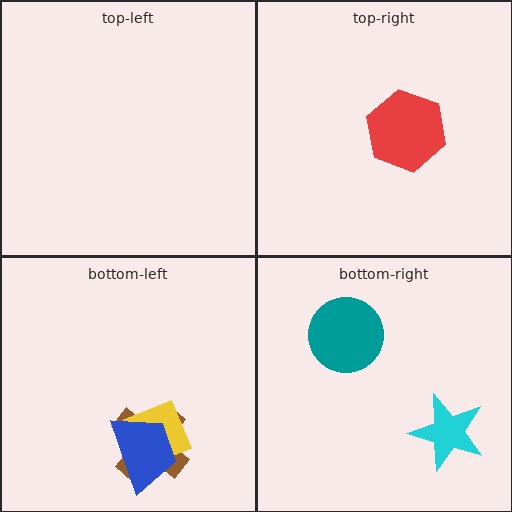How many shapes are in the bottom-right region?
2.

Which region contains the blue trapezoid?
The bottom-left region.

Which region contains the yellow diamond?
The bottom-left region.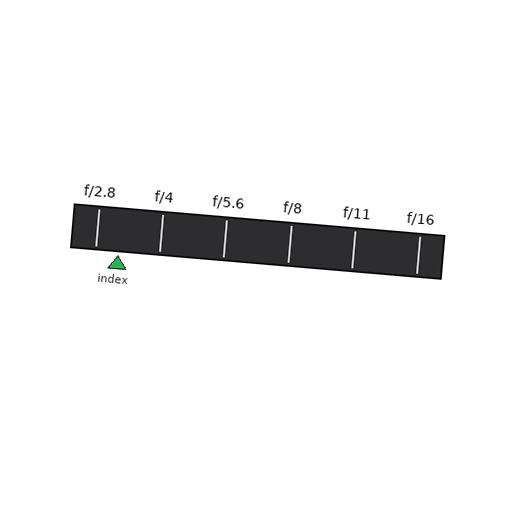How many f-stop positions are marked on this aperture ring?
There are 6 f-stop positions marked.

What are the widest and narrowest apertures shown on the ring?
The widest aperture shown is f/2.8 and the narrowest is f/16.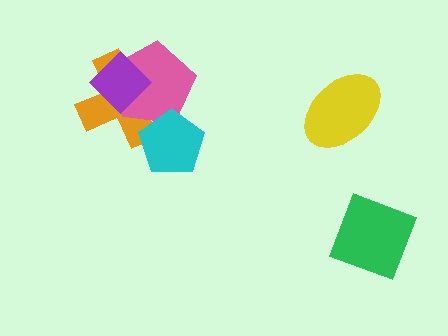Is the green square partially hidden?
No, no other shape covers it.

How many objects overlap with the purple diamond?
2 objects overlap with the purple diamond.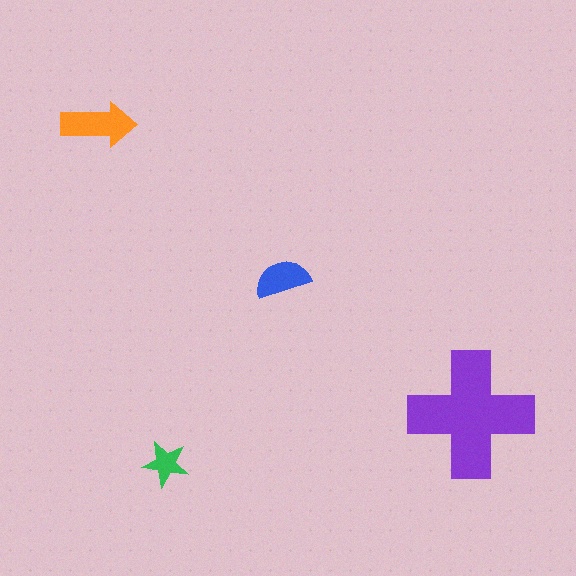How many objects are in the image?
There are 4 objects in the image.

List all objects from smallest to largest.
The green star, the blue semicircle, the orange arrow, the purple cross.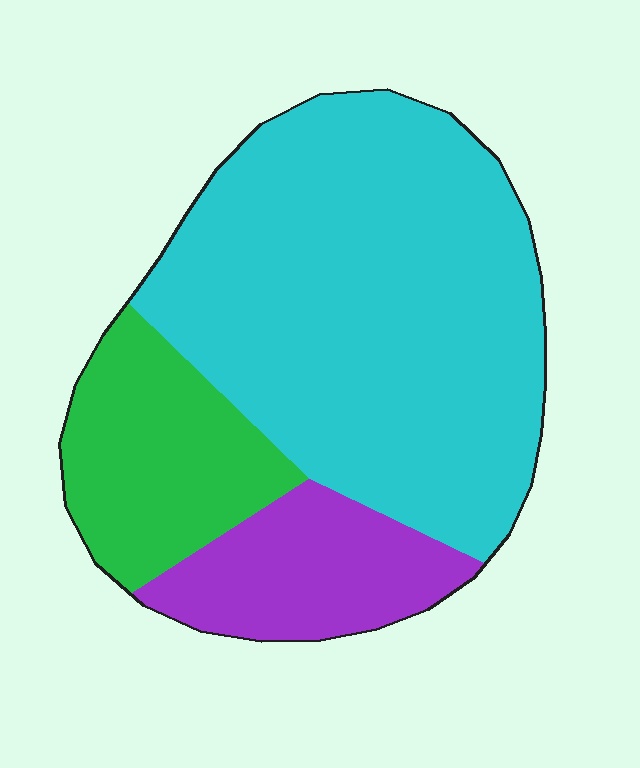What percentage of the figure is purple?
Purple takes up about one sixth (1/6) of the figure.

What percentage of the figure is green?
Green takes up between a sixth and a third of the figure.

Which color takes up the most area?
Cyan, at roughly 65%.